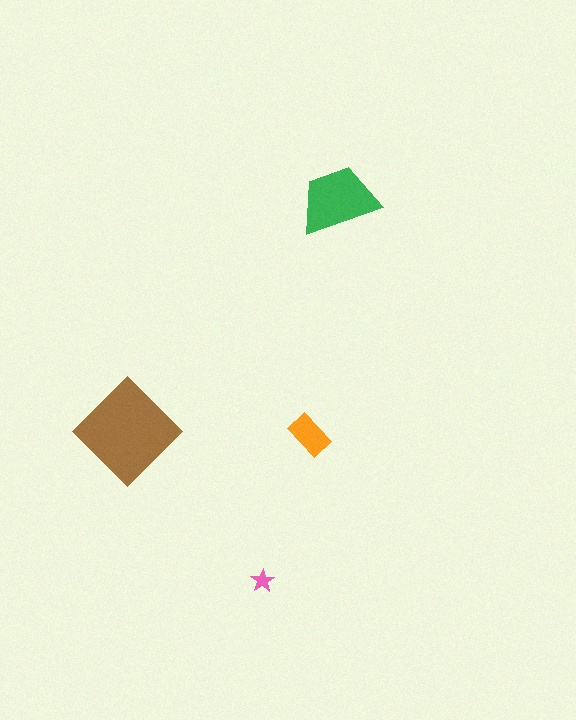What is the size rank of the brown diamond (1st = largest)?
1st.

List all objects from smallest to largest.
The pink star, the orange rectangle, the green trapezoid, the brown diamond.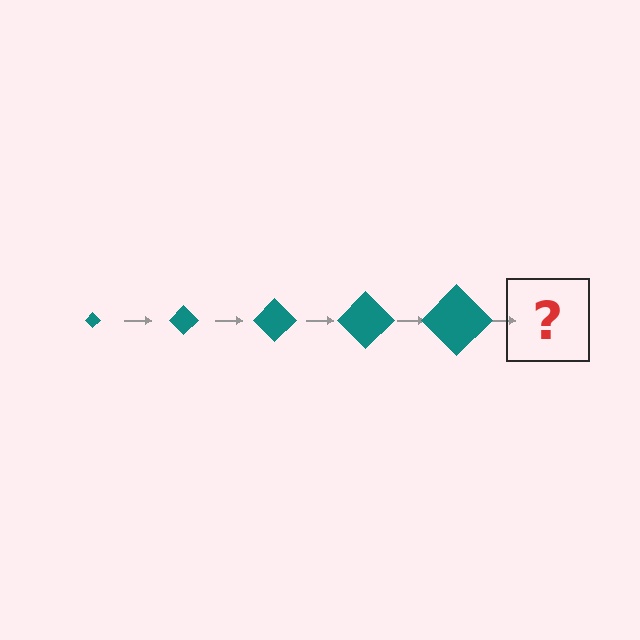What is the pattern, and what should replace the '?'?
The pattern is that the diamond gets progressively larger each step. The '?' should be a teal diamond, larger than the previous one.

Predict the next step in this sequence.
The next step is a teal diamond, larger than the previous one.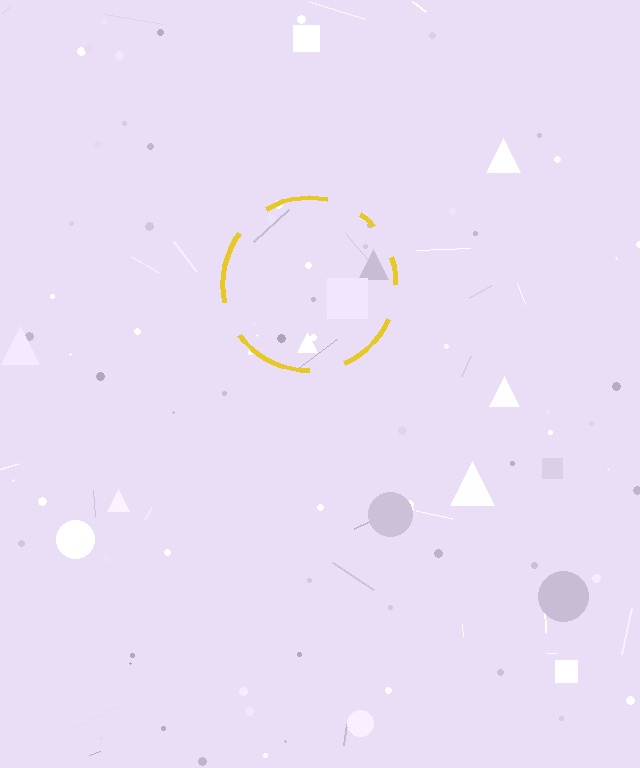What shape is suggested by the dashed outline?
The dashed outline suggests a circle.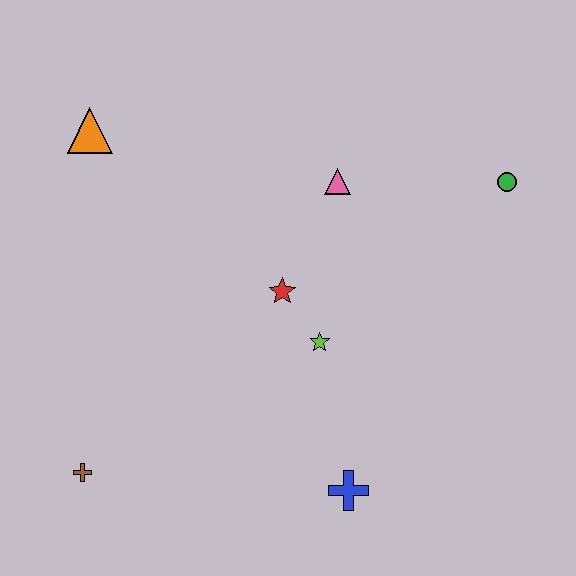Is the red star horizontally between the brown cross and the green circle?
Yes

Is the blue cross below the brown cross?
Yes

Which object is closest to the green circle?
The pink triangle is closest to the green circle.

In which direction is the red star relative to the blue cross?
The red star is above the blue cross.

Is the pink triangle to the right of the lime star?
Yes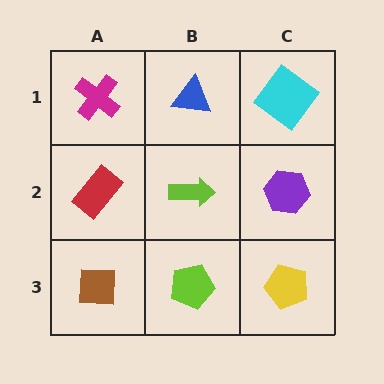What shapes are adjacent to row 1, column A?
A red rectangle (row 2, column A), a blue triangle (row 1, column B).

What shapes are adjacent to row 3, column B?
A lime arrow (row 2, column B), a brown square (row 3, column A), a yellow pentagon (row 3, column C).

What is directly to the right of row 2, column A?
A lime arrow.